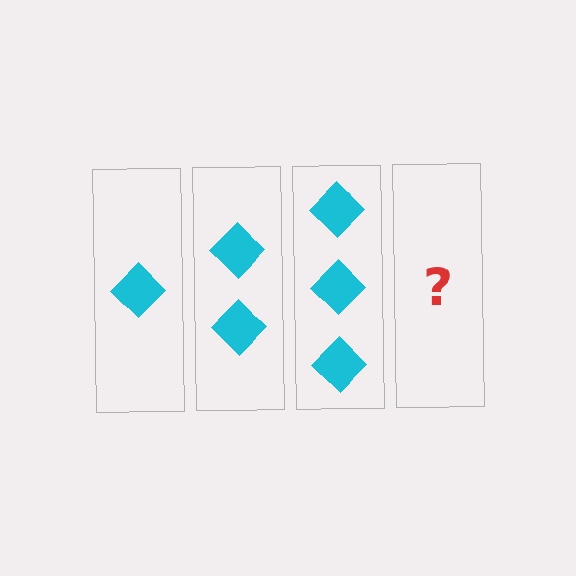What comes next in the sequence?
The next element should be 4 diamonds.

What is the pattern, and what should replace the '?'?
The pattern is that each step adds one more diamond. The '?' should be 4 diamonds.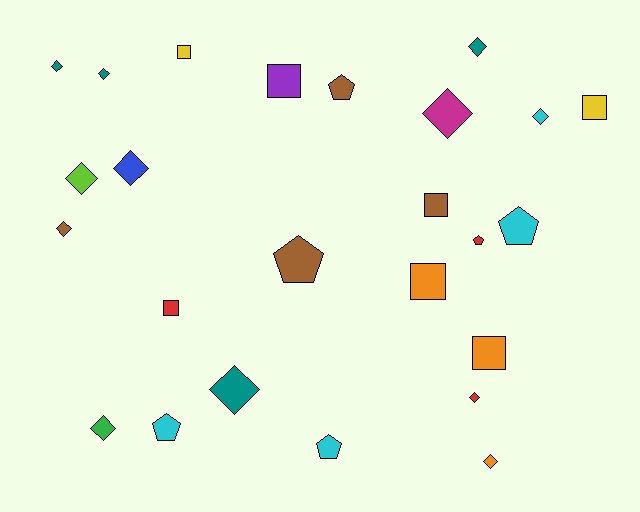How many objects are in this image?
There are 25 objects.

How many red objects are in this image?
There are 3 red objects.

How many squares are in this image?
There are 7 squares.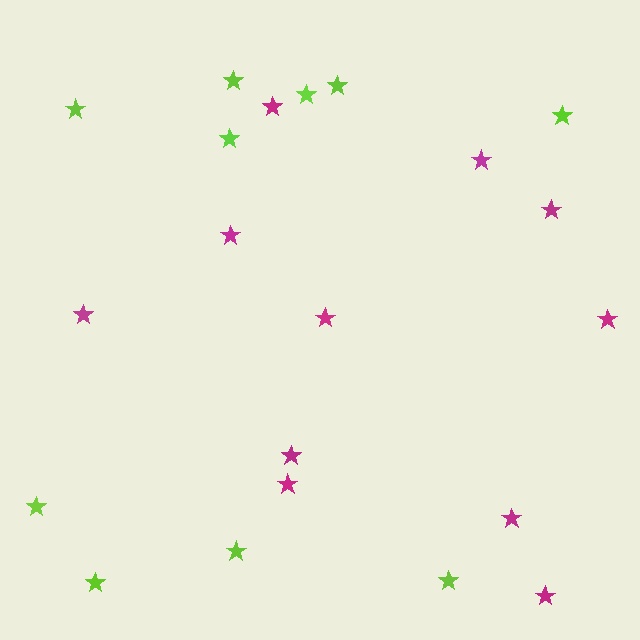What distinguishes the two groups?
There are 2 groups: one group of magenta stars (11) and one group of lime stars (10).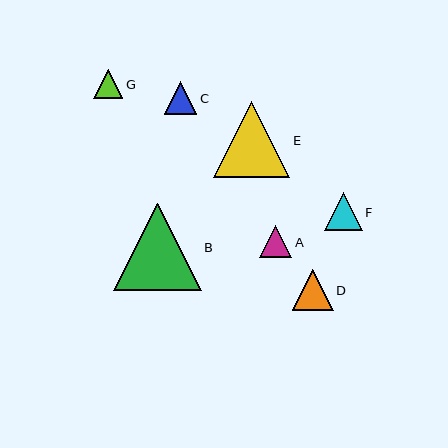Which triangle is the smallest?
Triangle G is the smallest with a size of approximately 29 pixels.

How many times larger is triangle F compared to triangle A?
Triangle F is approximately 1.2 times the size of triangle A.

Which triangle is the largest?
Triangle B is the largest with a size of approximately 88 pixels.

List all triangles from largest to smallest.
From largest to smallest: B, E, D, F, C, A, G.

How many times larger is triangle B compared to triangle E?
Triangle B is approximately 1.2 times the size of triangle E.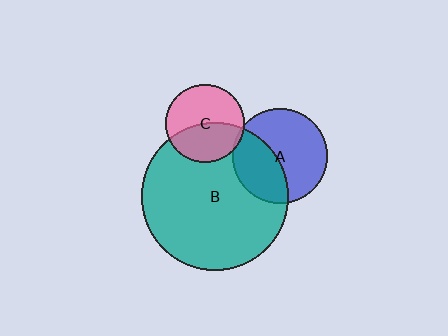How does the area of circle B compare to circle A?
Approximately 2.4 times.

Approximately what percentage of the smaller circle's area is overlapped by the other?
Approximately 5%.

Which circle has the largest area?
Circle B (teal).